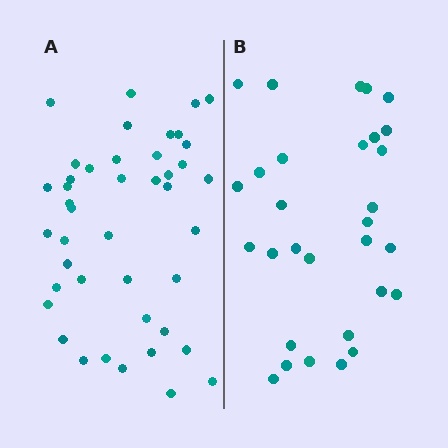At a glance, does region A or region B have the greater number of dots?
Region A (the left region) has more dots.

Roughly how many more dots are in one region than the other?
Region A has approximately 15 more dots than region B.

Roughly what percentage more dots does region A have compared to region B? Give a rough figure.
About 45% more.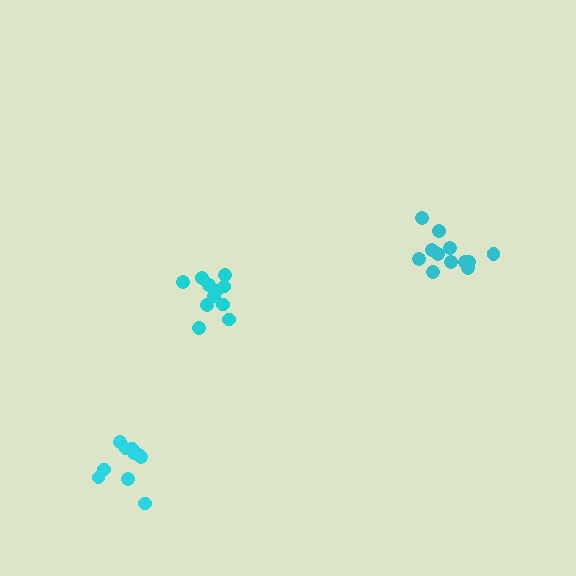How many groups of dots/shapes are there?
There are 3 groups.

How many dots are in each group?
Group 1: 11 dots, Group 2: 12 dots, Group 3: 10 dots (33 total).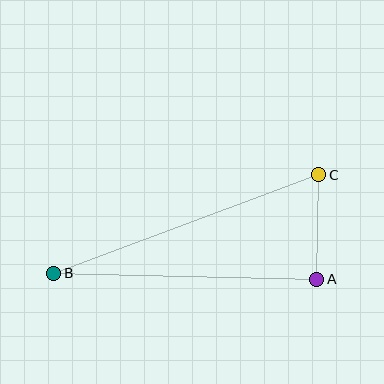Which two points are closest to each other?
Points A and C are closest to each other.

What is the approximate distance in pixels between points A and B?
The distance between A and B is approximately 263 pixels.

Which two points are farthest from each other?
Points B and C are farthest from each other.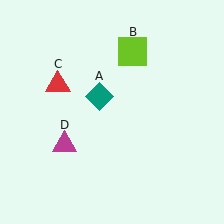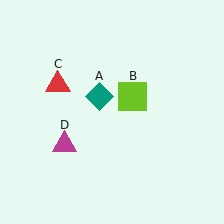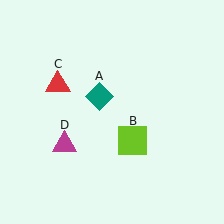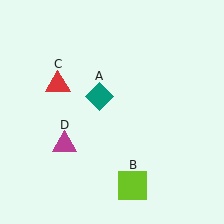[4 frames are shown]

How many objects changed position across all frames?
1 object changed position: lime square (object B).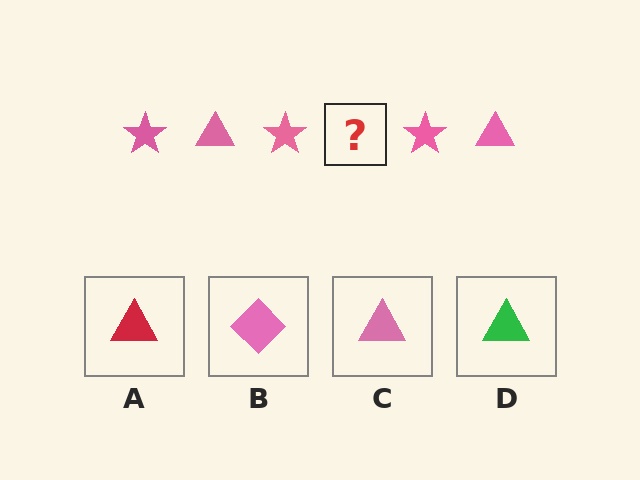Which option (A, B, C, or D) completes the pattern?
C.